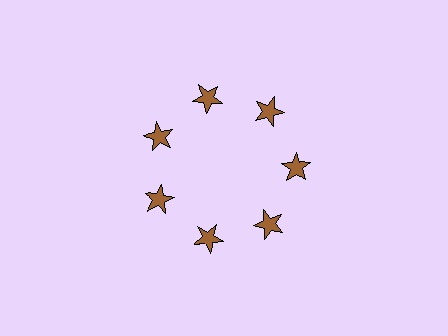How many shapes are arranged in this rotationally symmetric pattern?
There are 7 shapes, arranged in 7 groups of 1.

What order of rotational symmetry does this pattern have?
This pattern has 7-fold rotational symmetry.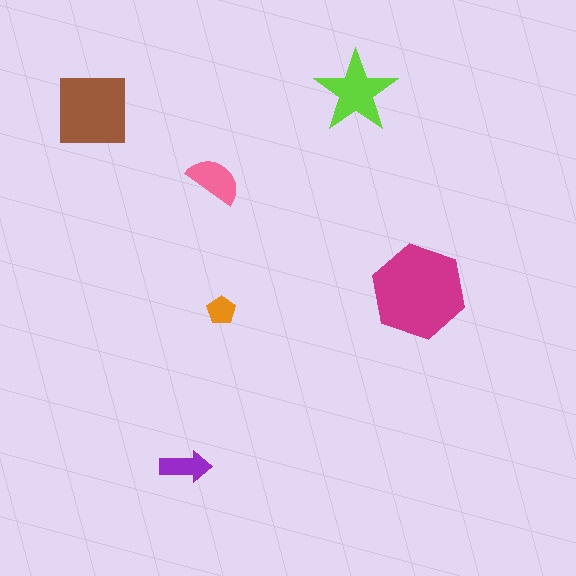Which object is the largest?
The magenta hexagon.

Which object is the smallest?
The orange pentagon.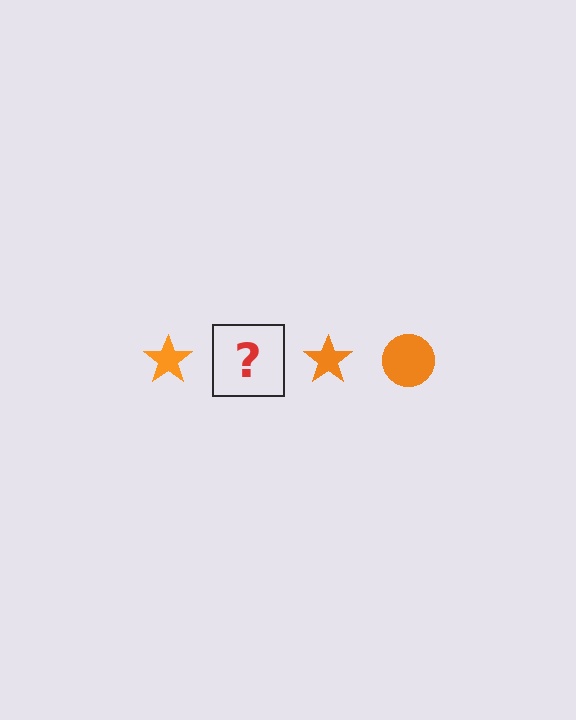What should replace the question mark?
The question mark should be replaced with an orange circle.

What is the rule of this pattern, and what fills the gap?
The rule is that the pattern cycles through star, circle shapes in orange. The gap should be filled with an orange circle.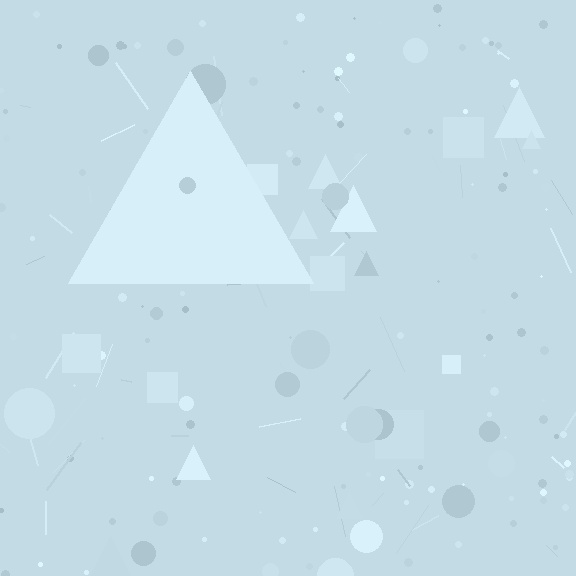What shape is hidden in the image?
A triangle is hidden in the image.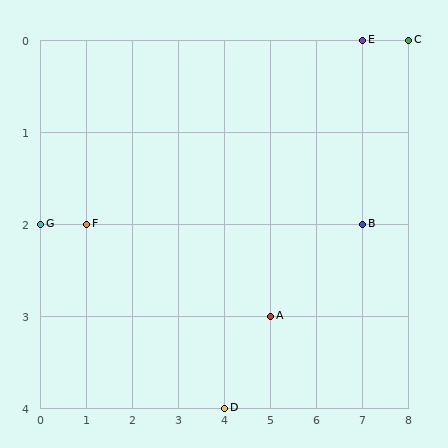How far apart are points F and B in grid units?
Points F and B are 6 columns apart.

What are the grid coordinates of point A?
Point A is at grid coordinates (5, 3).